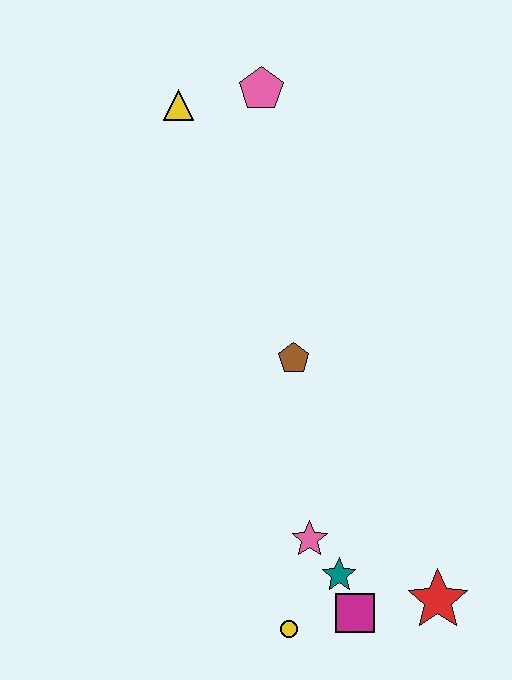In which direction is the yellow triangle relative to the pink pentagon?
The yellow triangle is to the left of the pink pentagon.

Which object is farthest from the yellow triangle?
The red star is farthest from the yellow triangle.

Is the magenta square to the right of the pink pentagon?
Yes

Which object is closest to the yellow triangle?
The pink pentagon is closest to the yellow triangle.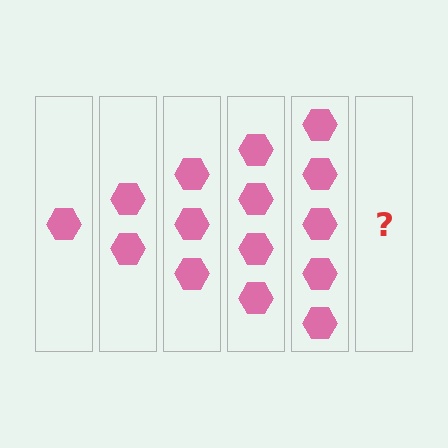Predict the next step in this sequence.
The next step is 6 hexagons.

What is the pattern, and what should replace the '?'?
The pattern is that each step adds one more hexagon. The '?' should be 6 hexagons.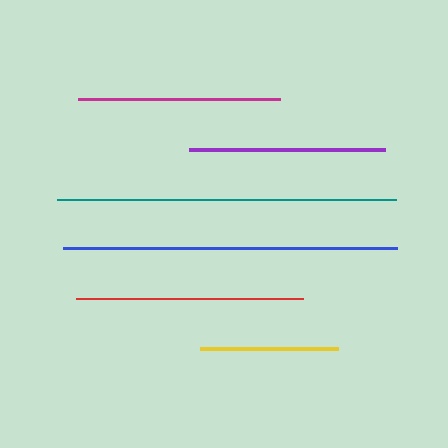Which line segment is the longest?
The teal line is the longest at approximately 339 pixels.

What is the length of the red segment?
The red segment is approximately 228 pixels long.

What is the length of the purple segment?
The purple segment is approximately 196 pixels long.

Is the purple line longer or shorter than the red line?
The red line is longer than the purple line.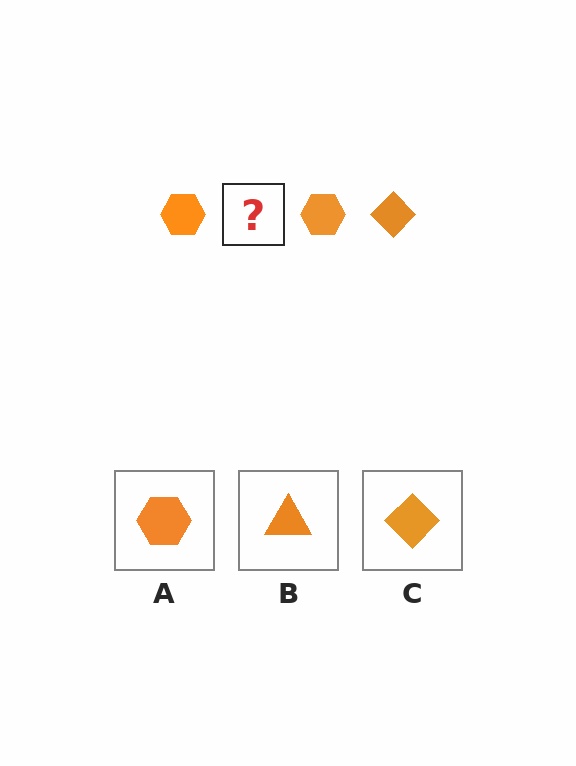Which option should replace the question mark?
Option C.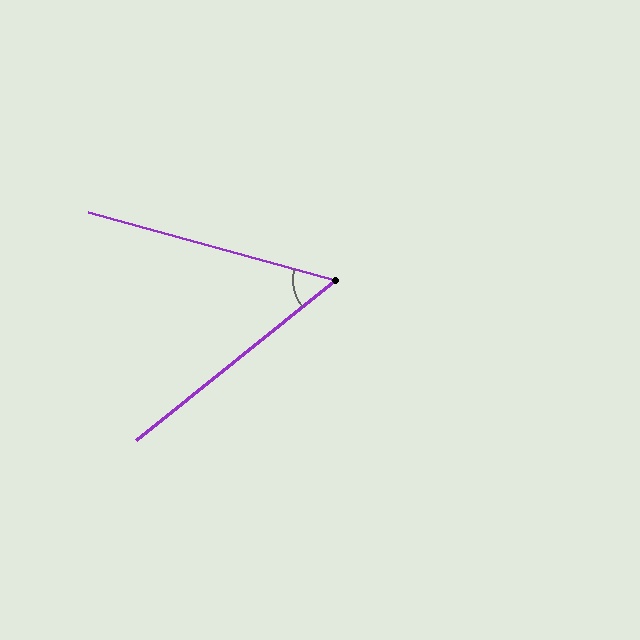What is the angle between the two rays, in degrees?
Approximately 54 degrees.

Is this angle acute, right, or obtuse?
It is acute.